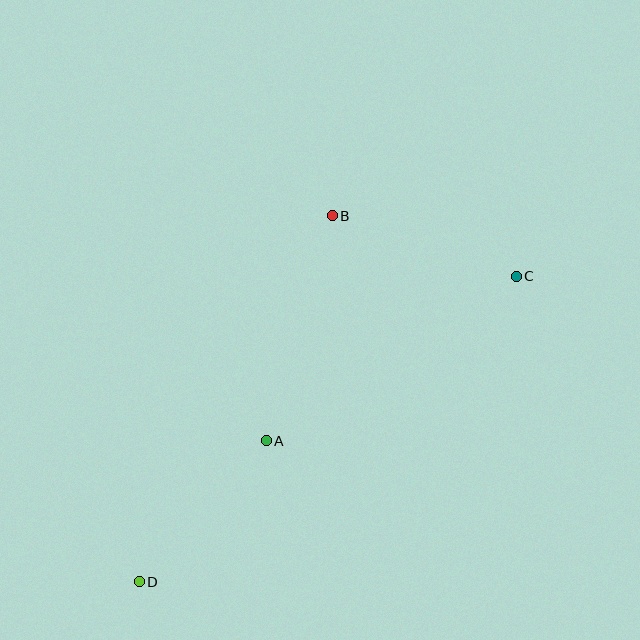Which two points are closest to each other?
Points A and D are closest to each other.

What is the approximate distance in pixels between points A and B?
The distance between A and B is approximately 234 pixels.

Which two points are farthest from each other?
Points C and D are farthest from each other.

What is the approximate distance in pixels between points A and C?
The distance between A and C is approximately 299 pixels.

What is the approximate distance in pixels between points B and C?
The distance between B and C is approximately 194 pixels.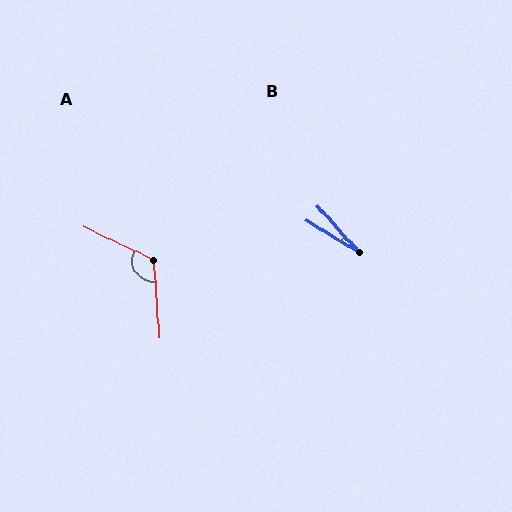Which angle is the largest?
A, at approximately 119 degrees.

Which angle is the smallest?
B, at approximately 17 degrees.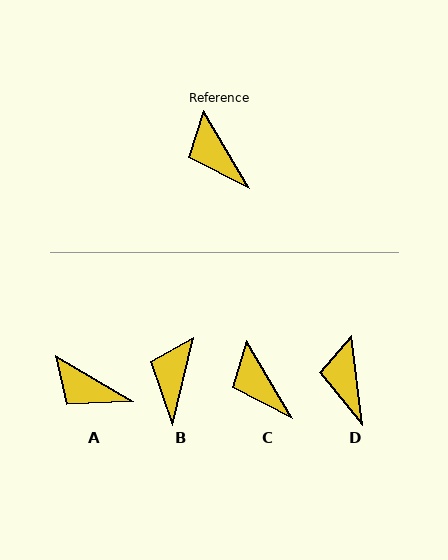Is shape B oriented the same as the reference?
No, it is off by about 43 degrees.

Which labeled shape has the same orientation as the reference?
C.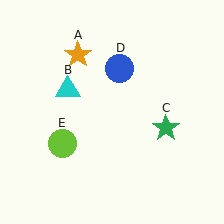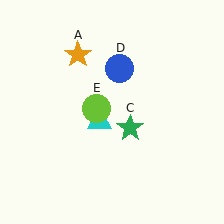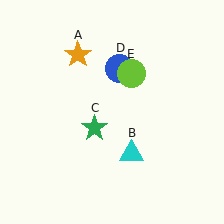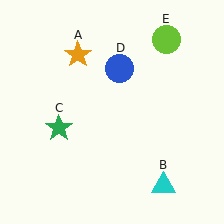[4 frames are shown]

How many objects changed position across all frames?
3 objects changed position: cyan triangle (object B), green star (object C), lime circle (object E).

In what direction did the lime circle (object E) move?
The lime circle (object E) moved up and to the right.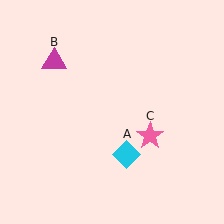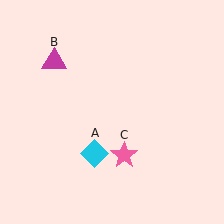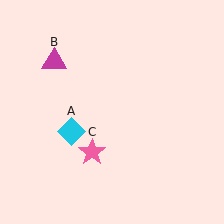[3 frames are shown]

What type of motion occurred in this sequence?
The cyan diamond (object A), pink star (object C) rotated clockwise around the center of the scene.